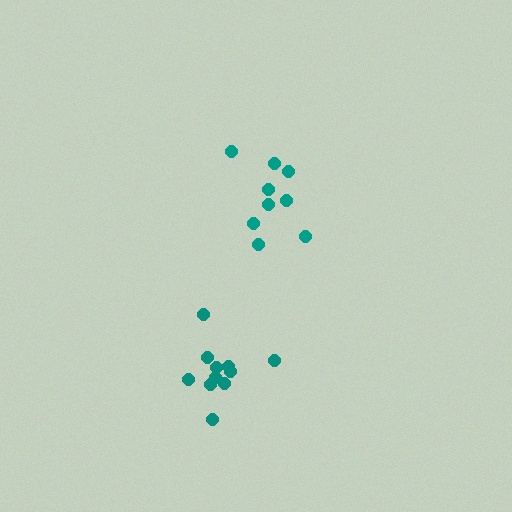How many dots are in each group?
Group 1: 9 dots, Group 2: 11 dots (20 total).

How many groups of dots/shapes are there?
There are 2 groups.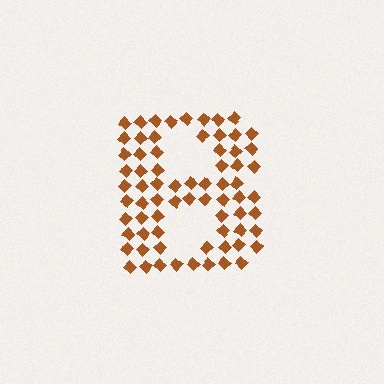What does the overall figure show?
The overall figure shows the letter B.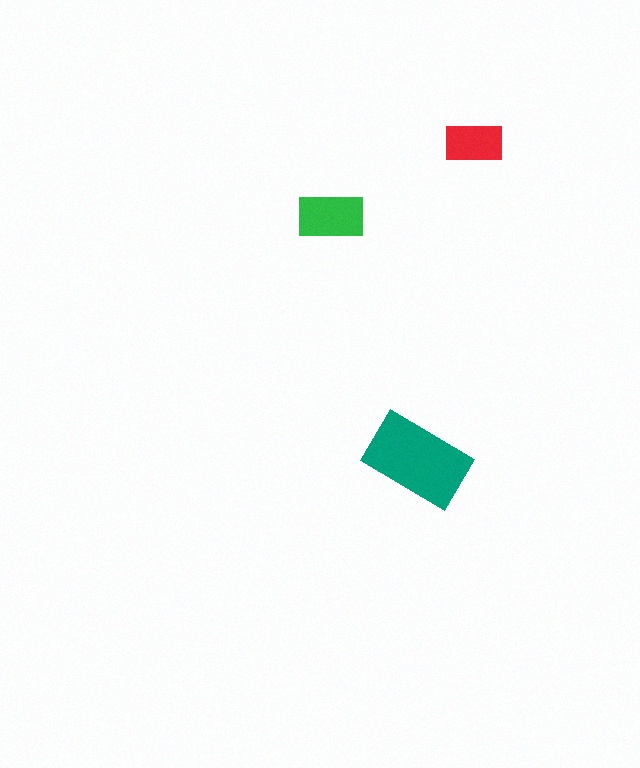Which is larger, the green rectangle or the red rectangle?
The green one.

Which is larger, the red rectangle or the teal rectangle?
The teal one.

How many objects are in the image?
There are 3 objects in the image.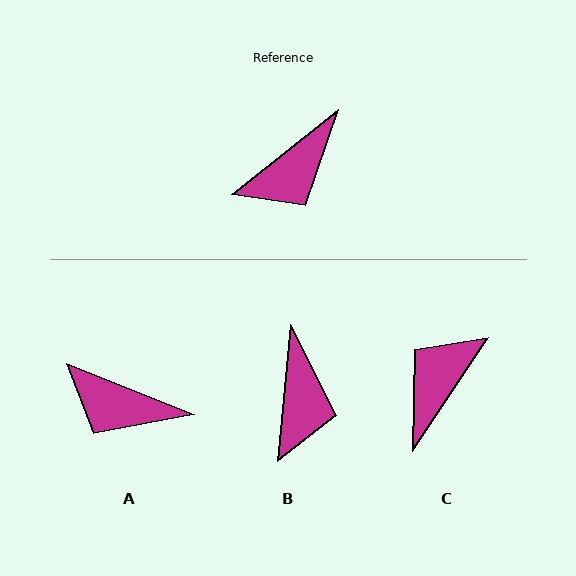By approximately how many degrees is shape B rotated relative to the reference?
Approximately 46 degrees counter-clockwise.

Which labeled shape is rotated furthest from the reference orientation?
C, about 162 degrees away.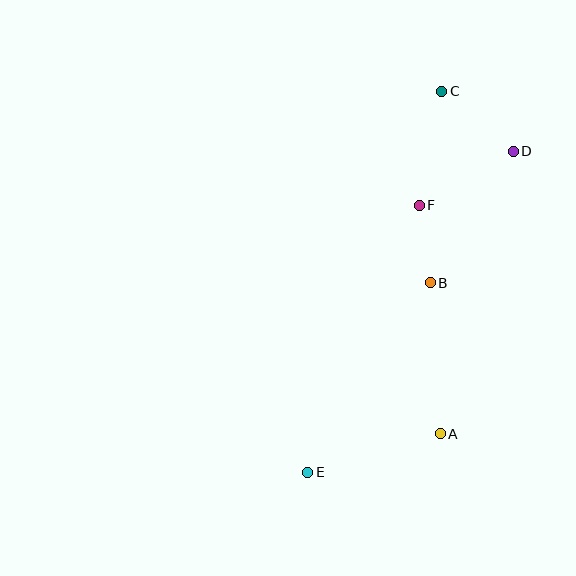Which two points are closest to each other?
Points B and F are closest to each other.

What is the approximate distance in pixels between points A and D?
The distance between A and D is approximately 291 pixels.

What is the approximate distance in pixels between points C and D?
The distance between C and D is approximately 94 pixels.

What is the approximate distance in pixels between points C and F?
The distance between C and F is approximately 116 pixels.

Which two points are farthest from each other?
Points C and E are farthest from each other.